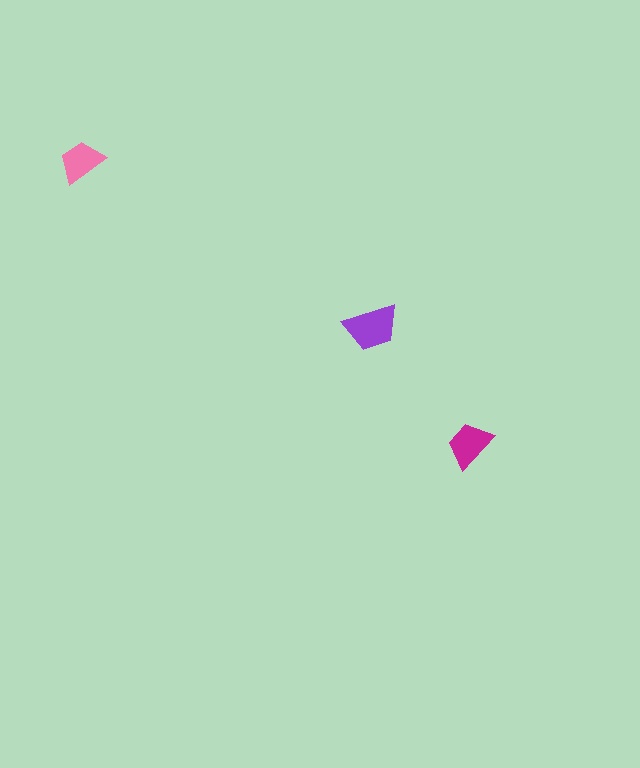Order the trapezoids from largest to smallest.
the purple one, the magenta one, the pink one.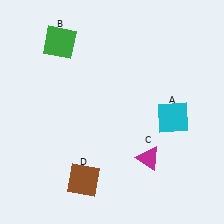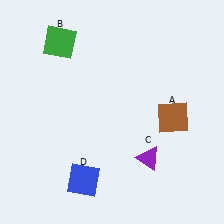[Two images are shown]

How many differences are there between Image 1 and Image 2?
There are 3 differences between the two images.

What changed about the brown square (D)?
In Image 1, D is brown. In Image 2, it changed to blue.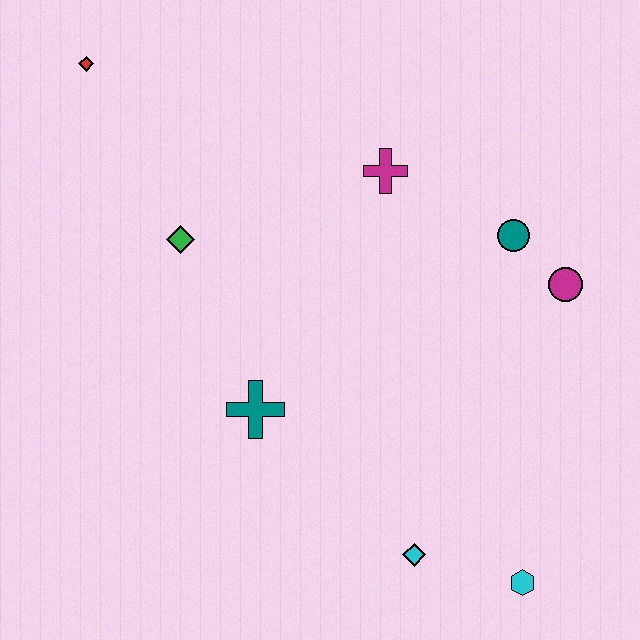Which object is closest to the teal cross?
The green diamond is closest to the teal cross.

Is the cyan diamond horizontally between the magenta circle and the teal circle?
No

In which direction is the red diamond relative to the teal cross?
The red diamond is above the teal cross.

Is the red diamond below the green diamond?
No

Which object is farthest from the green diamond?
The cyan hexagon is farthest from the green diamond.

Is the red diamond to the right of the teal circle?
No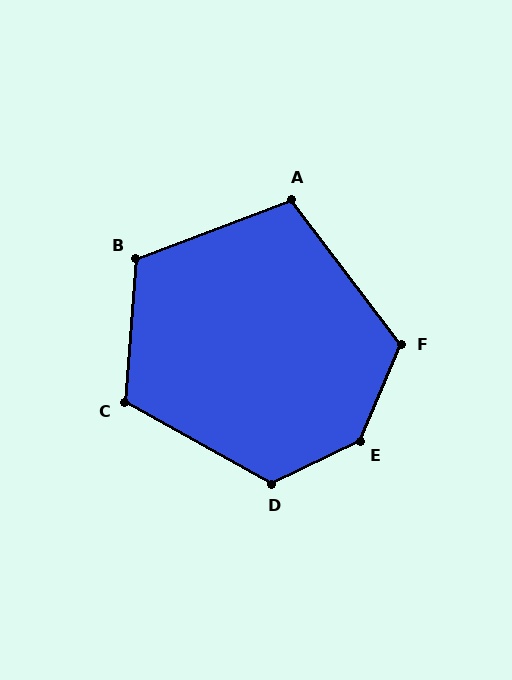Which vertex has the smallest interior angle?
A, at approximately 106 degrees.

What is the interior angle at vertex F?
Approximately 120 degrees (obtuse).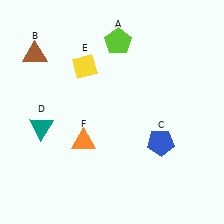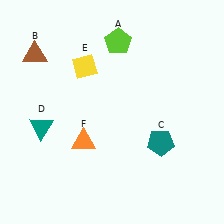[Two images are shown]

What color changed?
The pentagon (C) changed from blue in Image 1 to teal in Image 2.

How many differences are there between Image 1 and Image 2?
There is 1 difference between the two images.